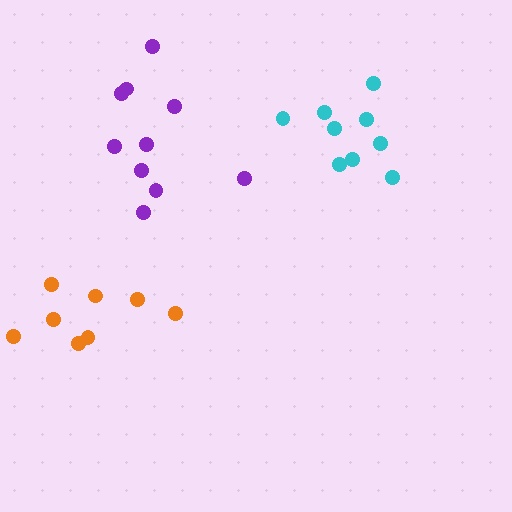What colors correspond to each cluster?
The clusters are colored: cyan, orange, purple.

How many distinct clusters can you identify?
There are 3 distinct clusters.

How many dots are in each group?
Group 1: 9 dots, Group 2: 8 dots, Group 3: 10 dots (27 total).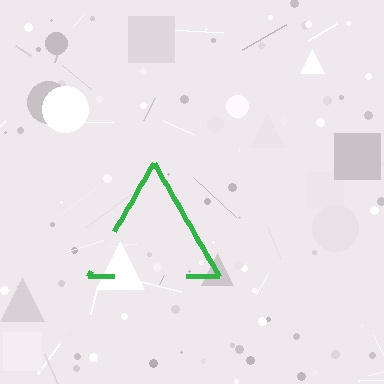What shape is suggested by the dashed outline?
The dashed outline suggests a triangle.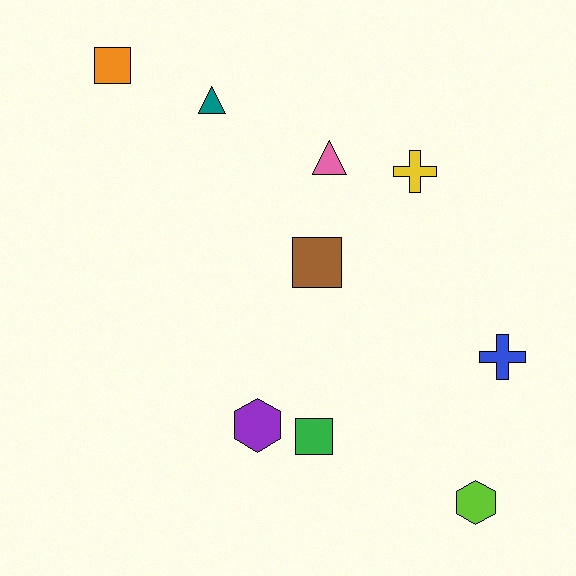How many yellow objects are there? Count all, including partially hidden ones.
There is 1 yellow object.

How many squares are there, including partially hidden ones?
There are 3 squares.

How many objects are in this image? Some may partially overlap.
There are 9 objects.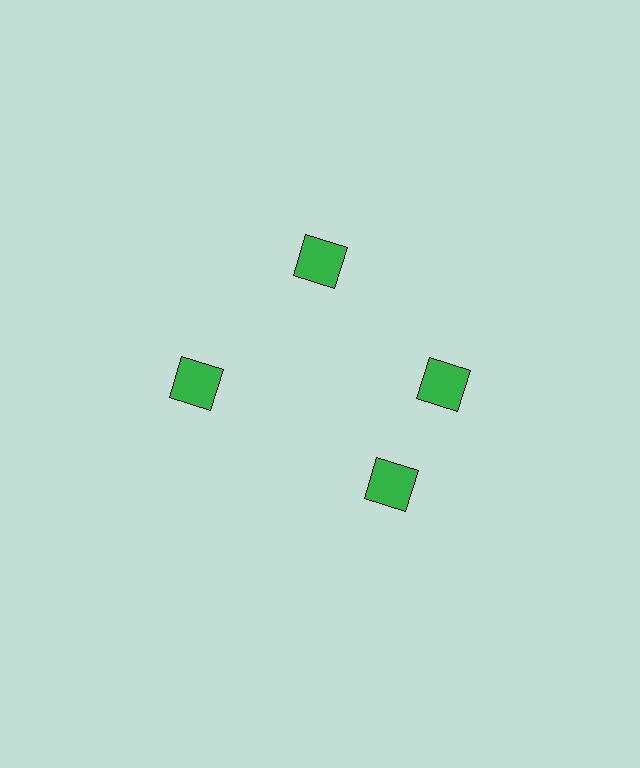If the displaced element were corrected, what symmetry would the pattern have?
It would have 4-fold rotational symmetry — the pattern would map onto itself every 90 degrees.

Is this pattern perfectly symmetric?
No. The 4 green squares are arranged in a ring, but one element near the 6 o'clock position is rotated out of alignment along the ring, breaking the 4-fold rotational symmetry.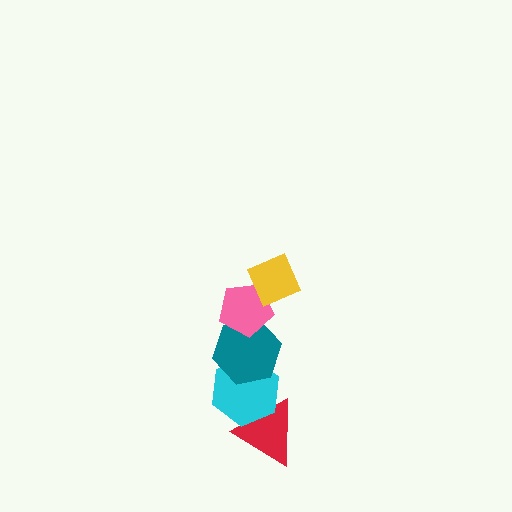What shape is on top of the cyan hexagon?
The teal hexagon is on top of the cyan hexagon.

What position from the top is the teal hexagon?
The teal hexagon is 3rd from the top.